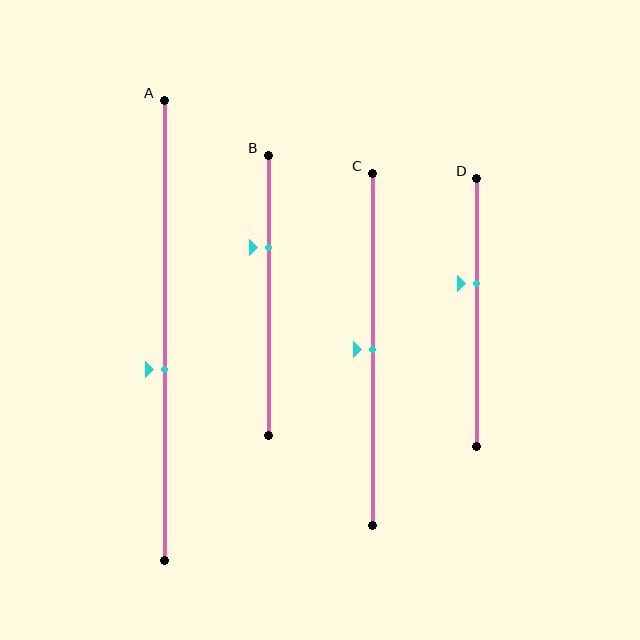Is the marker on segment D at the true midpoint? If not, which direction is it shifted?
No, the marker on segment D is shifted upward by about 11% of the segment length.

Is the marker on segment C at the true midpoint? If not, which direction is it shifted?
Yes, the marker on segment C is at the true midpoint.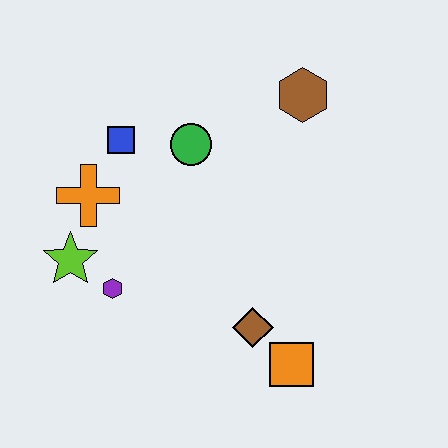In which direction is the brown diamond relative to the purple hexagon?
The brown diamond is to the right of the purple hexagon.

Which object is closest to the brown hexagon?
The green circle is closest to the brown hexagon.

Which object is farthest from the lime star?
The brown hexagon is farthest from the lime star.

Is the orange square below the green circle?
Yes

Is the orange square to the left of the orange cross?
No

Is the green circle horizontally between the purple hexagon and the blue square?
No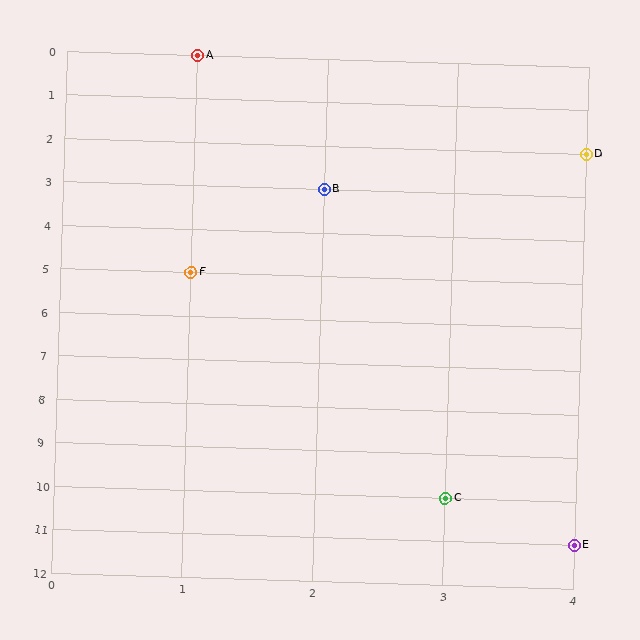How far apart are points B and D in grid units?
Points B and D are 2 columns and 1 row apart (about 2.2 grid units diagonally).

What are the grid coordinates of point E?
Point E is at grid coordinates (4, 11).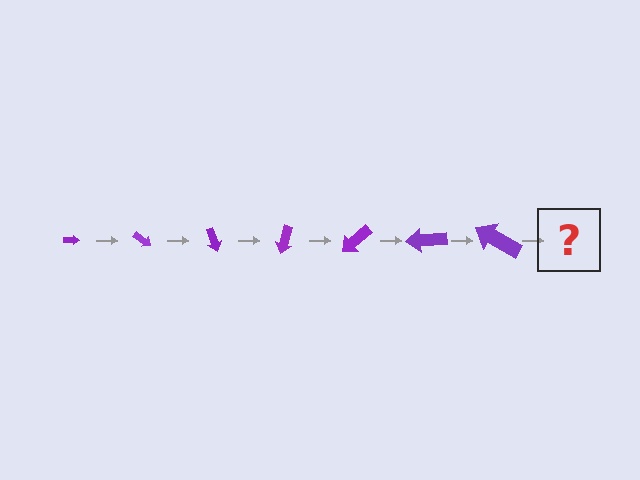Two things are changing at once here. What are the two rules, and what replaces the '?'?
The two rules are that the arrow grows larger each step and it rotates 35 degrees each step. The '?' should be an arrow, larger than the previous one and rotated 245 degrees from the start.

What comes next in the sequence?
The next element should be an arrow, larger than the previous one and rotated 245 degrees from the start.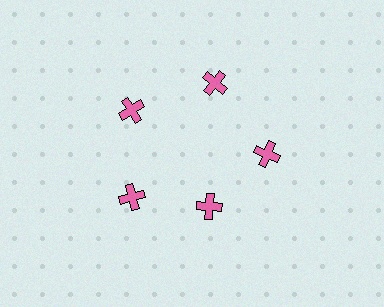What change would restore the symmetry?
The symmetry would be restored by moving it outward, back onto the ring so that all 5 crosses sit at equal angles and equal distance from the center.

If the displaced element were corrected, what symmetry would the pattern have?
It would have 5-fold rotational symmetry — the pattern would map onto itself every 72 degrees.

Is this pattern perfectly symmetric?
No. The 5 pink crosses are arranged in a ring, but one element near the 5 o'clock position is pulled inward toward the center, breaking the 5-fold rotational symmetry.